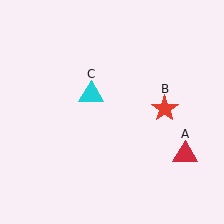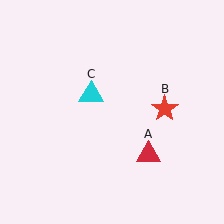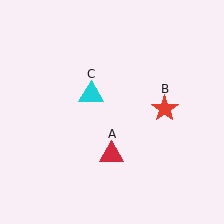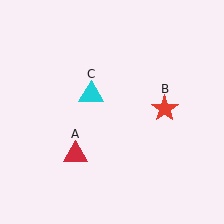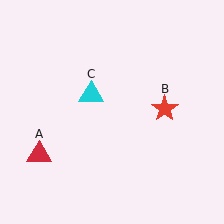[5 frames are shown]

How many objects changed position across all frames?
1 object changed position: red triangle (object A).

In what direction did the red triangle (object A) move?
The red triangle (object A) moved left.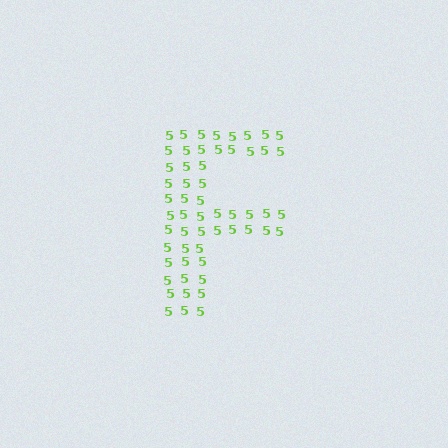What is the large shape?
The large shape is the letter F.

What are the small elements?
The small elements are digit 5's.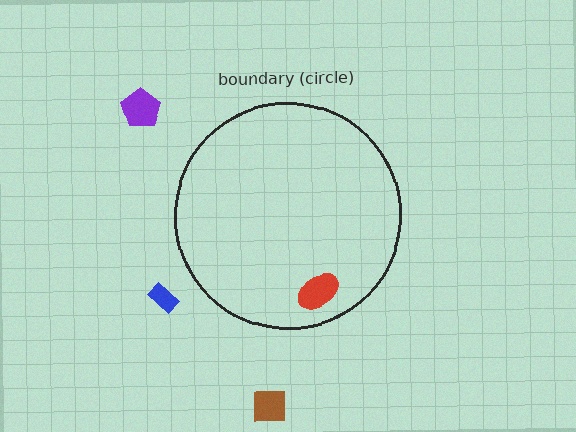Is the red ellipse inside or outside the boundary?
Inside.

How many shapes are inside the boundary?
1 inside, 3 outside.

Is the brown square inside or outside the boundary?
Outside.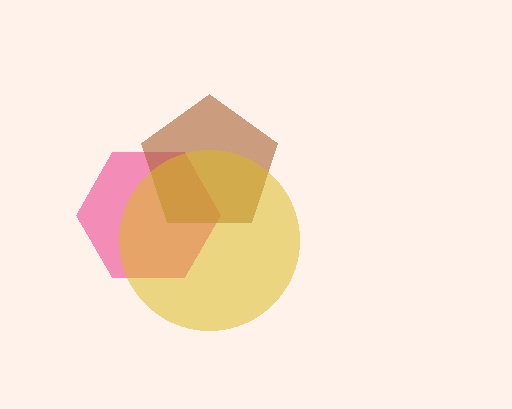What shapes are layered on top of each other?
The layered shapes are: a pink hexagon, a brown pentagon, a yellow circle.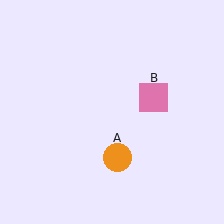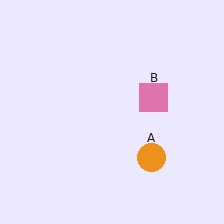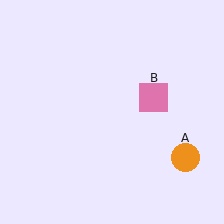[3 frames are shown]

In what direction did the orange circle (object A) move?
The orange circle (object A) moved right.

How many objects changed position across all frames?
1 object changed position: orange circle (object A).